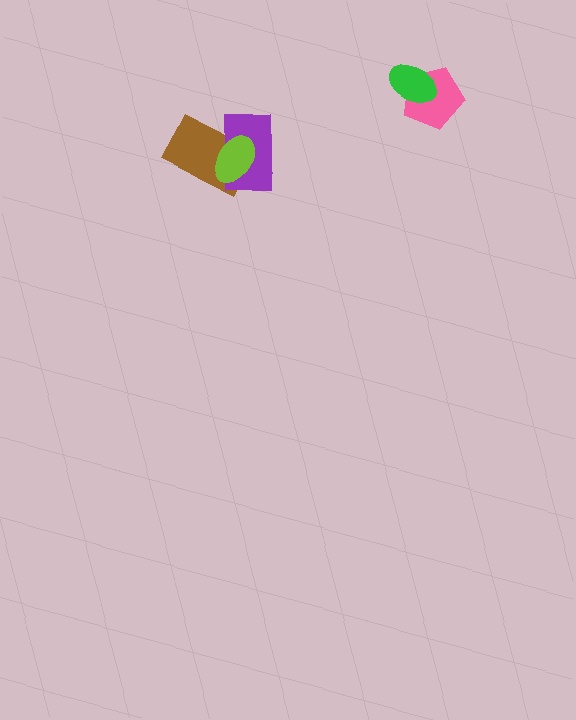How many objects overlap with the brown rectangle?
2 objects overlap with the brown rectangle.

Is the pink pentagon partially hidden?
Yes, it is partially covered by another shape.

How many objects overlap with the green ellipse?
1 object overlaps with the green ellipse.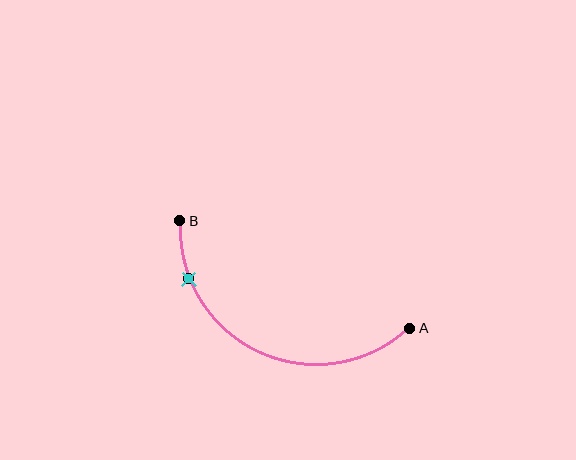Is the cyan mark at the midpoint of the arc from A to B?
No. The cyan mark lies on the arc but is closer to endpoint B. The arc midpoint would be at the point on the curve equidistant along the arc from both A and B.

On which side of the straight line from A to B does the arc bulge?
The arc bulges below the straight line connecting A and B.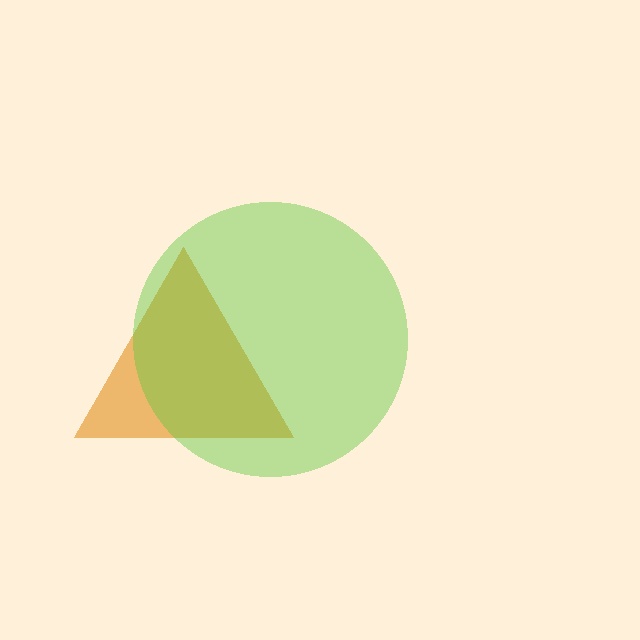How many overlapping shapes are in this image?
There are 2 overlapping shapes in the image.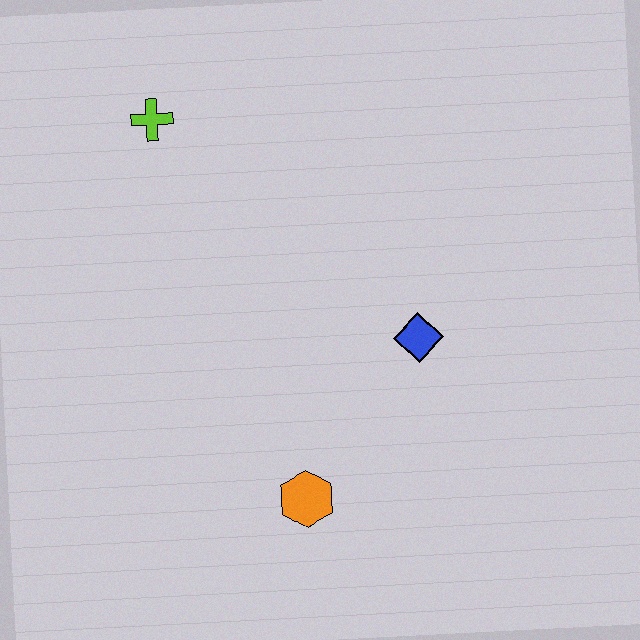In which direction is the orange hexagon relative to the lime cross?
The orange hexagon is below the lime cross.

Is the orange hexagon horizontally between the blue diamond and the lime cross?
Yes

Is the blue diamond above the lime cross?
No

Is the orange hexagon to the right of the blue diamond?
No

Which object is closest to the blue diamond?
The orange hexagon is closest to the blue diamond.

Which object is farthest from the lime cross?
The orange hexagon is farthest from the lime cross.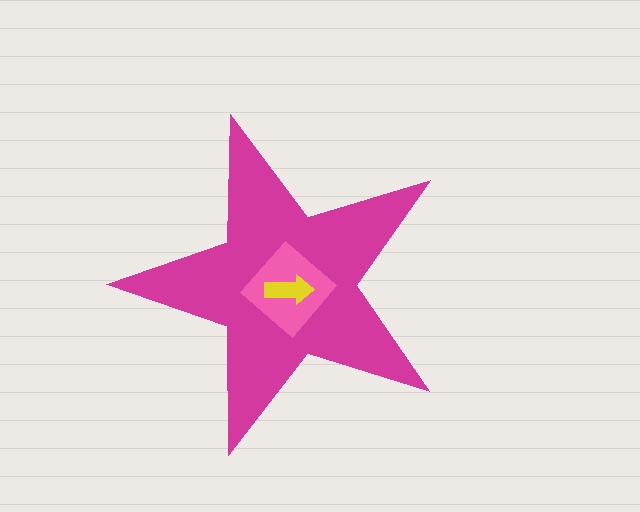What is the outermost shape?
The magenta star.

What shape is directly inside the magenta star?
The pink diamond.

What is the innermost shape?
The yellow arrow.